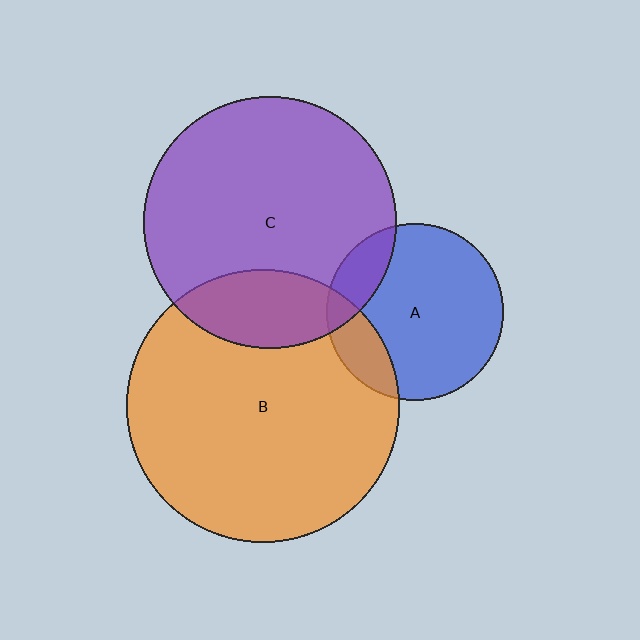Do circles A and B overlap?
Yes.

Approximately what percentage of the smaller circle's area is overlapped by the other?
Approximately 15%.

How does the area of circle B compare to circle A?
Approximately 2.4 times.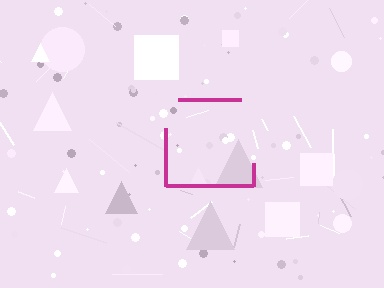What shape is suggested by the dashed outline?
The dashed outline suggests a square.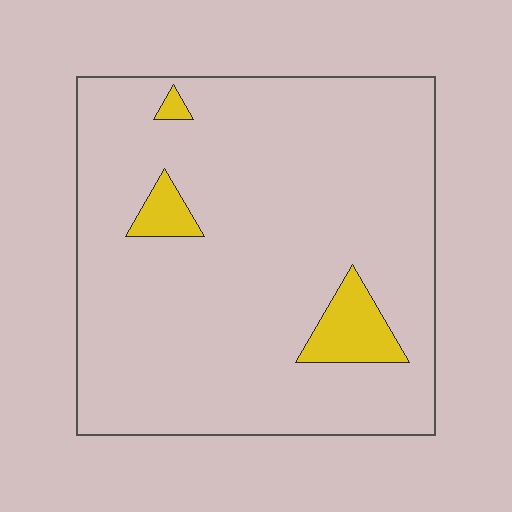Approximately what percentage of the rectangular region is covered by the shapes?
Approximately 5%.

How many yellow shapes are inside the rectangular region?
3.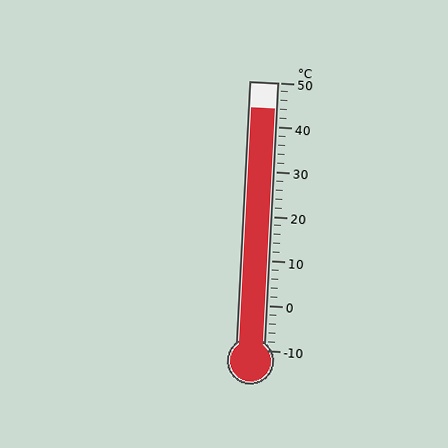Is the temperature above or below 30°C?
The temperature is above 30°C.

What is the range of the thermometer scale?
The thermometer scale ranges from -10°C to 50°C.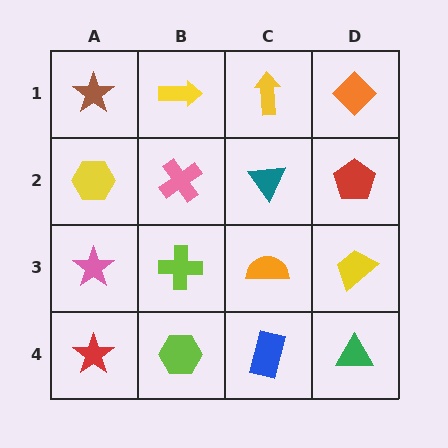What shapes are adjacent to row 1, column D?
A red pentagon (row 2, column D), a yellow arrow (row 1, column C).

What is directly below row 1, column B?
A pink cross.